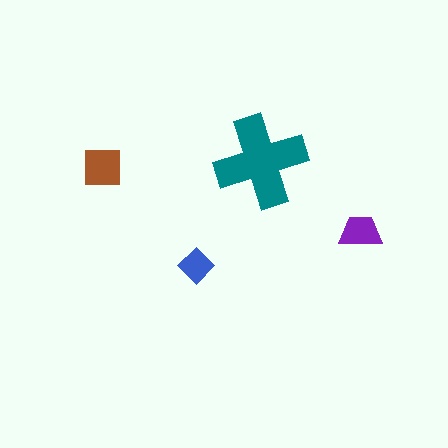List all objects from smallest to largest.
The blue diamond, the purple trapezoid, the brown square, the teal cross.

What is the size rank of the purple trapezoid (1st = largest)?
3rd.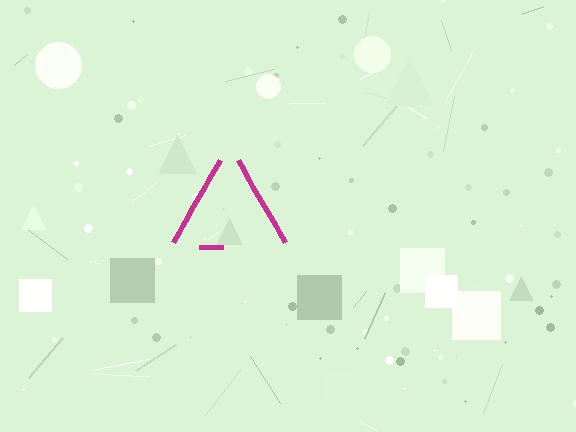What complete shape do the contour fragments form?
The contour fragments form a triangle.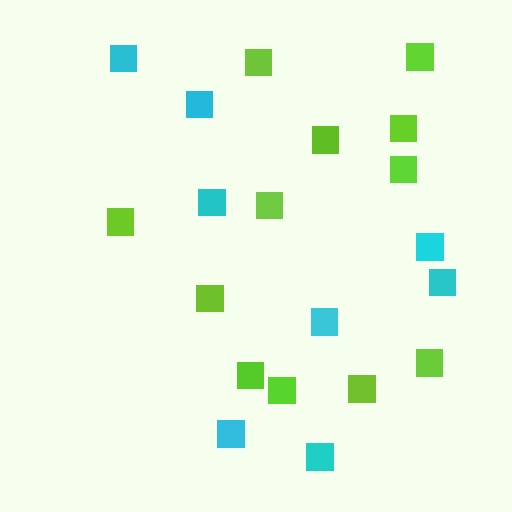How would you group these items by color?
There are 2 groups: one group of cyan squares (8) and one group of lime squares (12).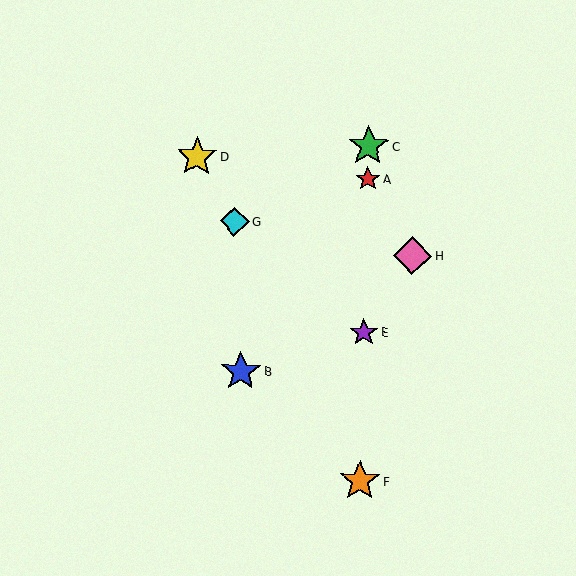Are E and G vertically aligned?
No, E is at x≈364 and G is at x≈234.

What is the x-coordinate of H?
Object H is at x≈412.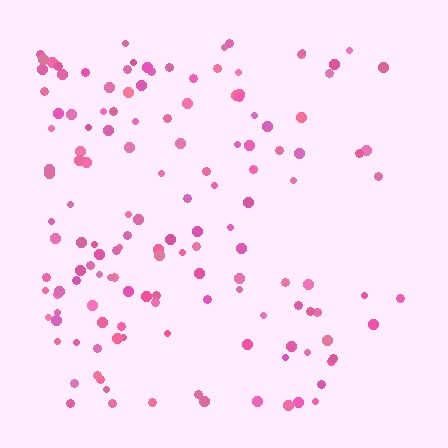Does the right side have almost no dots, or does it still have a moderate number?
Still a moderate number, just noticeably fewer than the left.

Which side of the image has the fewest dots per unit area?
The right.